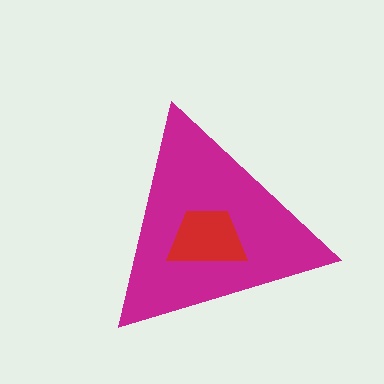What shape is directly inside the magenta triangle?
The red trapezoid.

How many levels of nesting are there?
2.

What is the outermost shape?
The magenta triangle.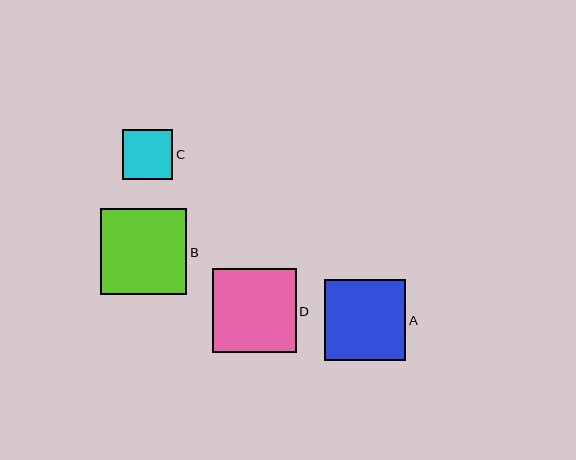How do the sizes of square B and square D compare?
Square B and square D are approximately the same size.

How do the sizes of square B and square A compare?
Square B and square A are approximately the same size.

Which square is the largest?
Square B is the largest with a size of approximately 86 pixels.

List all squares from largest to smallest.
From largest to smallest: B, D, A, C.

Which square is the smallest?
Square C is the smallest with a size of approximately 51 pixels.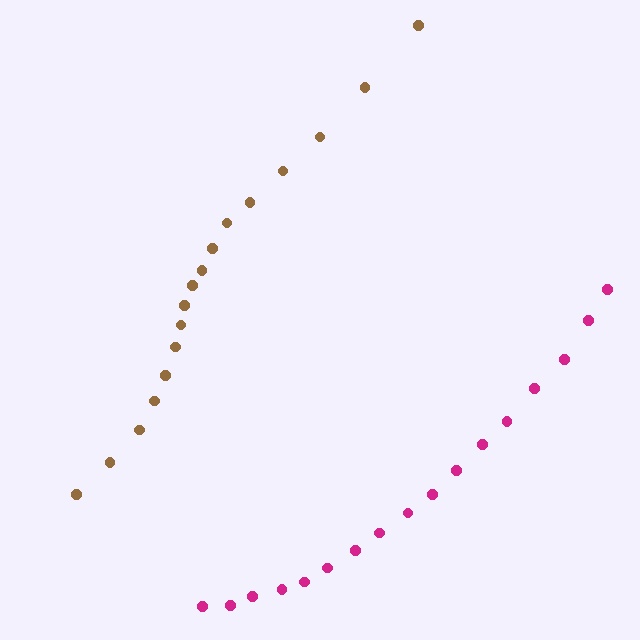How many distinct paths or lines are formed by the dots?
There are 2 distinct paths.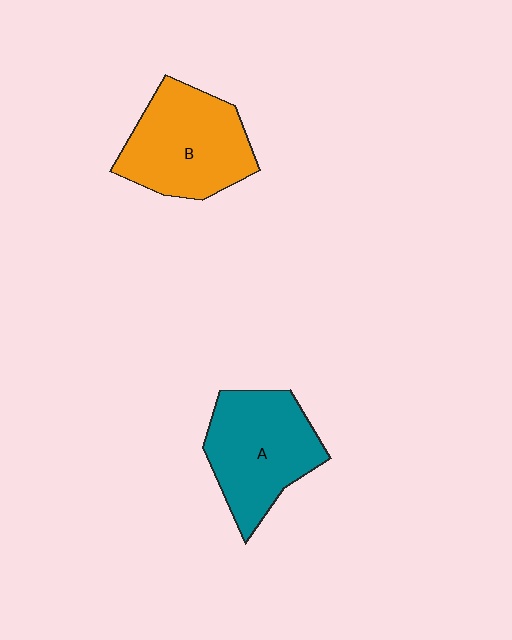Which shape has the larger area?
Shape B (orange).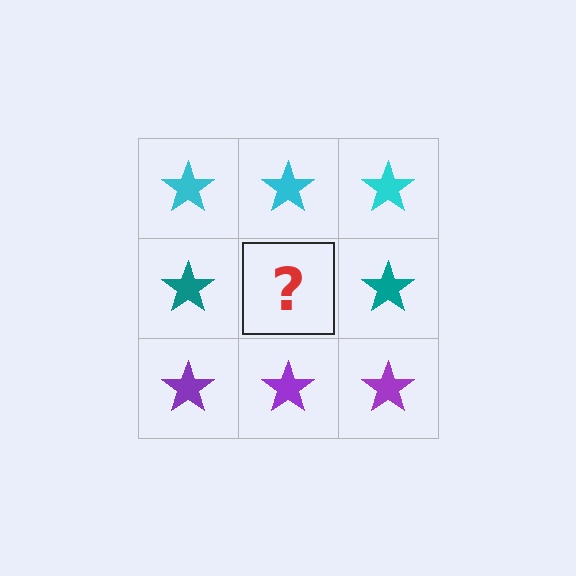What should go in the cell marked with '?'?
The missing cell should contain a teal star.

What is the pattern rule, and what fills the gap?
The rule is that each row has a consistent color. The gap should be filled with a teal star.